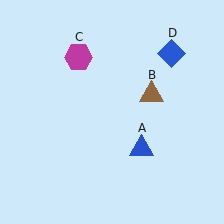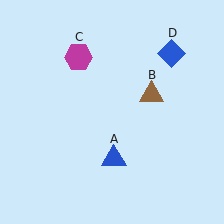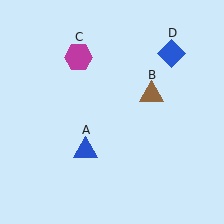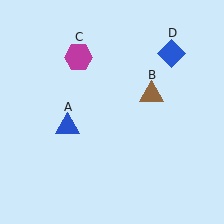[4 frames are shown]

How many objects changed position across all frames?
1 object changed position: blue triangle (object A).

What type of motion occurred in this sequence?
The blue triangle (object A) rotated clockwise around the center of the scene.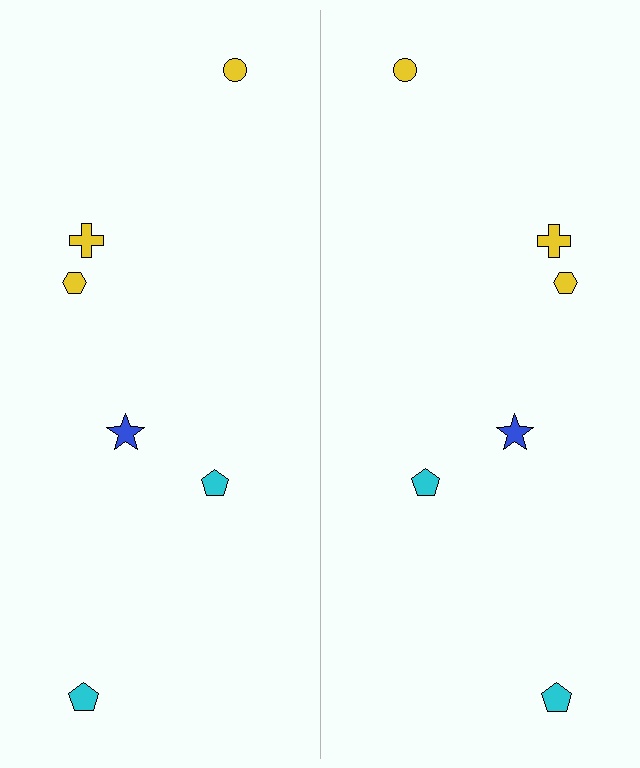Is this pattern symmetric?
Yes, this pattern has bilateral (reflection) symmetry.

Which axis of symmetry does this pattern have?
The pattern has a vertical axis of symmetry running through the center of the image.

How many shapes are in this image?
There are 12 shapes in this image.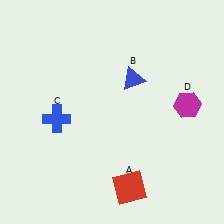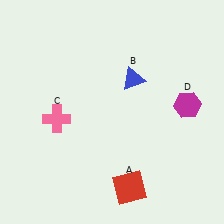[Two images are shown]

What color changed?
The cross (C) changed from blue in Image 1 to pink in Image 2.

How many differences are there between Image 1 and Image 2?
There is 1 difference between the two images.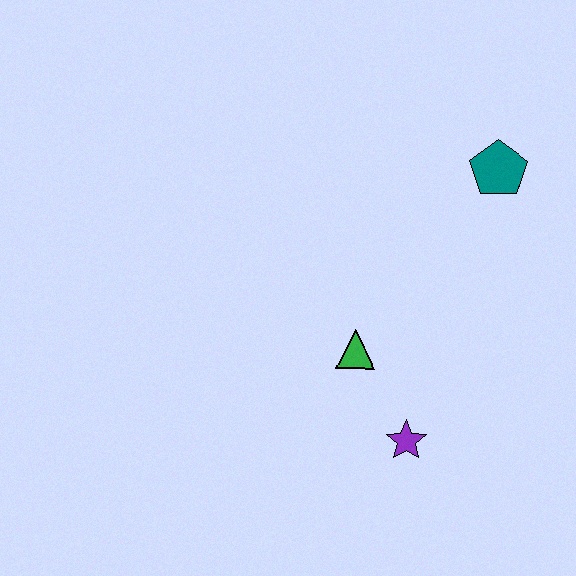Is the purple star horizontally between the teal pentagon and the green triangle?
Yes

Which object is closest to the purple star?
The green triangle is closest to the purple star.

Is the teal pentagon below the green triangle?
No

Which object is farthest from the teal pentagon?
The purple star is farthest from the teal pentagon.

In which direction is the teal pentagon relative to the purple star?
The teal pentagon is above the purple star.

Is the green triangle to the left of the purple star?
Yes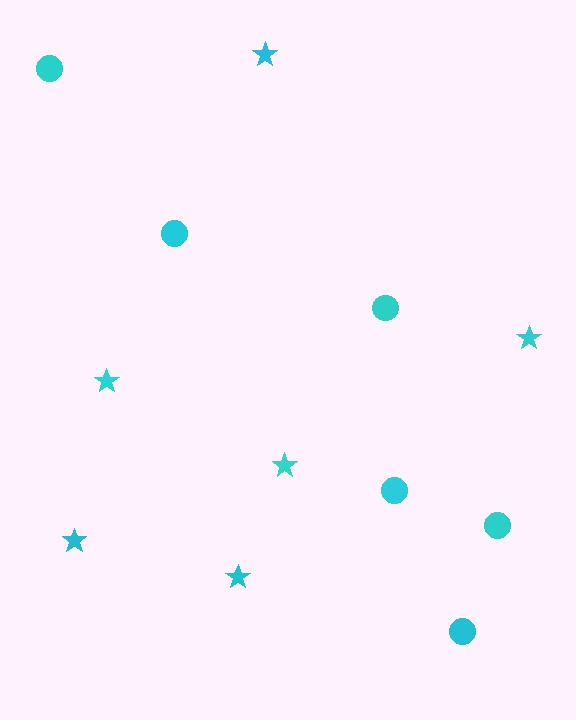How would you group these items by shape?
There are 2 groups: one group of stars (6) and one group of circles (6).